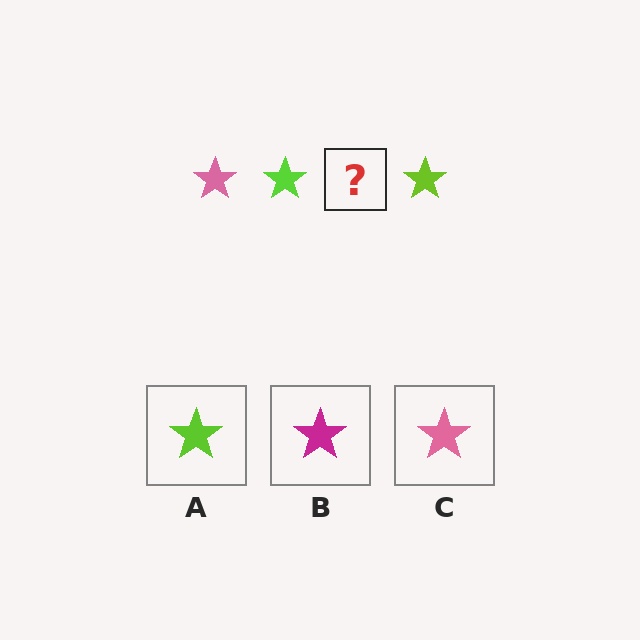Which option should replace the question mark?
Option C.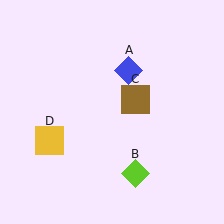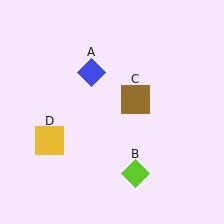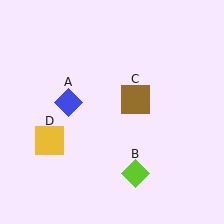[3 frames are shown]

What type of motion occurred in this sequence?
The blue diamond (object A) rotated counterclockwise around the center of the scene.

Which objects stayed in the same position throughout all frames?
Lime diamond (object B) and brown square (object C) and yellow square (object D) remained stationary.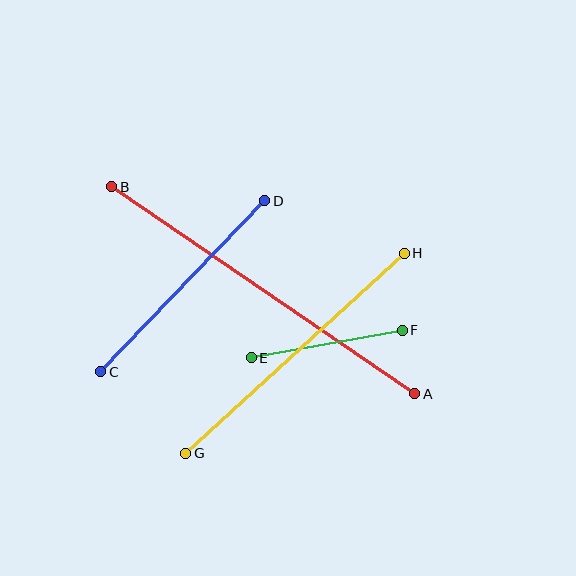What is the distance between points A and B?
The distance is approximately 367 pixels.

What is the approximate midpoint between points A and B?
The midpoint is at approximately (263, 290) pixels.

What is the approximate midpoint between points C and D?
The midpoint is at approximately (183, 286) pixels.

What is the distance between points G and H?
The distance is approximately 296 pixels.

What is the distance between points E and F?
The distance is approximately 153 pixels.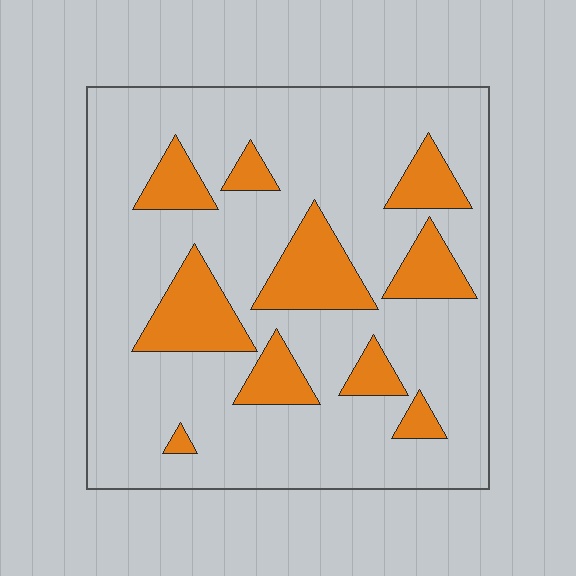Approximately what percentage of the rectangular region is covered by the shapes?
Approximately 20%.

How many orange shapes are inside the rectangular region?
10.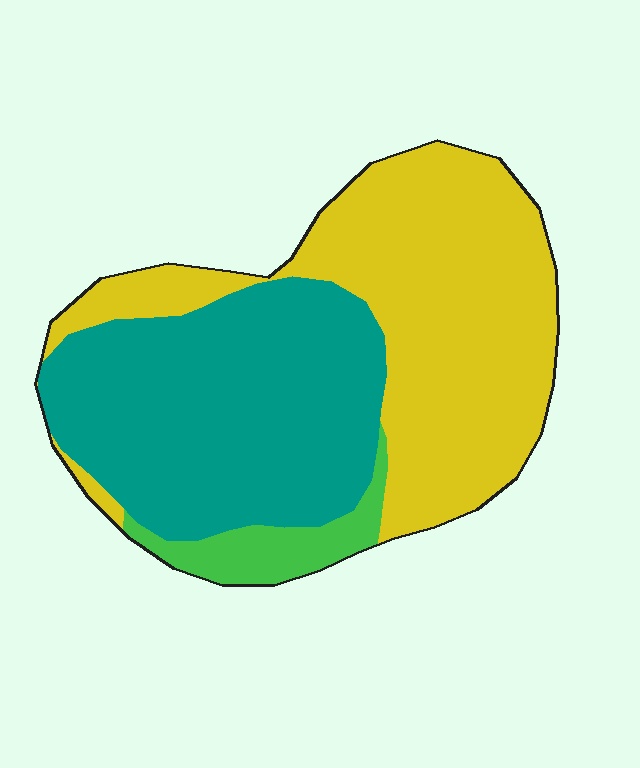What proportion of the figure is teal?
Teal covers roughly 45% of the figure.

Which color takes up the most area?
Yellow, at roughly 50%.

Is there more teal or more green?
Teal.